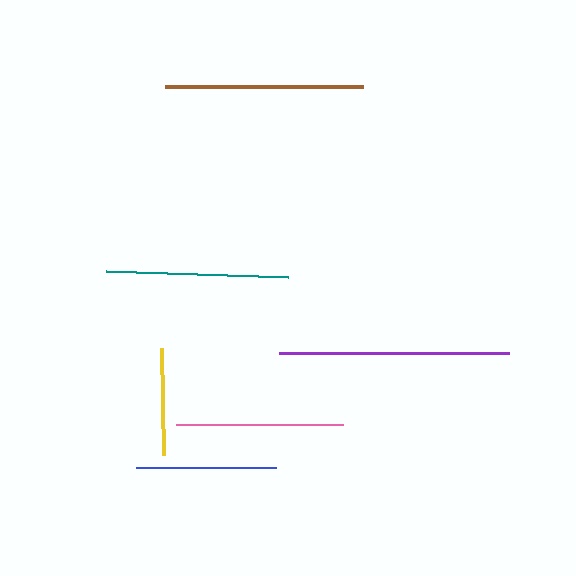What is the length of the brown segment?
The brown segment is approximately 198 pixels long.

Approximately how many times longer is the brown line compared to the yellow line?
The brown line is approximately 1.8 times the length of the yellow line.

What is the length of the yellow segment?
The yellow segment is approximately 108 pixels long.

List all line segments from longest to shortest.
From longest to shortest: purple, brown, teal, pink, blue, yellow.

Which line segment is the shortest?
The yellow line is the shortest at approximately 108 pixels.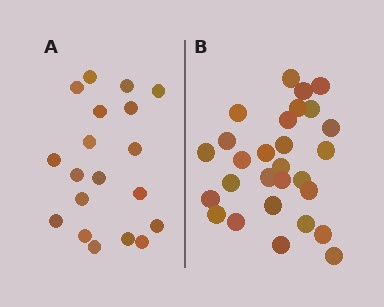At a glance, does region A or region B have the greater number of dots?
Region B (the right region) has more dots.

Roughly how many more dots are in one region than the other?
Region B has roughly 8 or so more dots than region A.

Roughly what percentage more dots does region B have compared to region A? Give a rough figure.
About 45% more.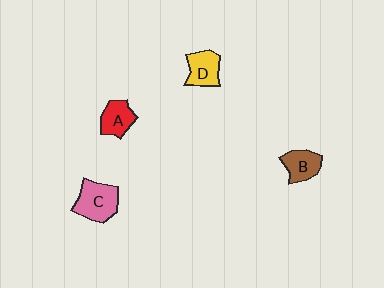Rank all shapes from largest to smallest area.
From largest to smallest: C (pink), D (yellow), A (red), B (brown).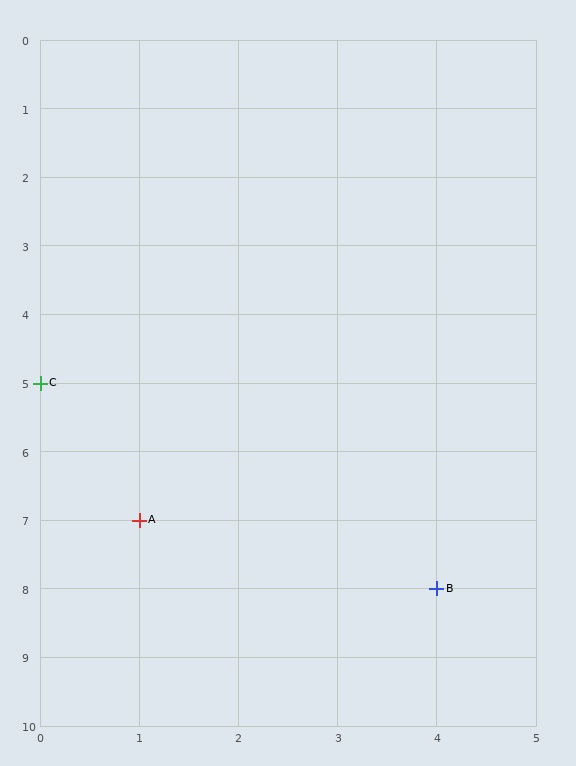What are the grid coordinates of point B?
Point B is at grid coordinates (4, 8).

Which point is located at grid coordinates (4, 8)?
Point B is at (4, 8).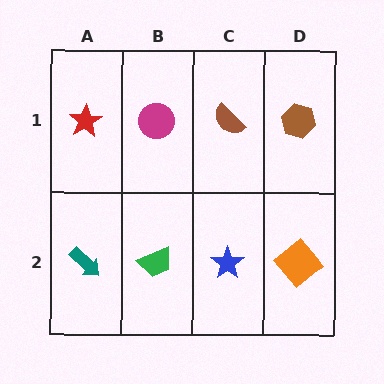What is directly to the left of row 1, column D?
A brown semicircle.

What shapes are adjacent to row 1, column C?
A blue star (row 2, column C), a magenta circle (row 1, column B), a brown hexagon (row 1, column D).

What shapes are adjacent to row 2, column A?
A red star (row 1, column A), a green trapezoid (row 2, column B).